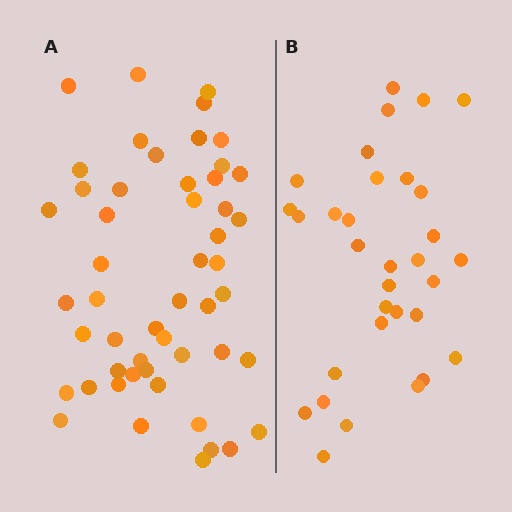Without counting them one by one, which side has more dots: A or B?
Region A (the left region) has more dots.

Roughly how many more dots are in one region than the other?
Region A has approximately 20 more dots than region B.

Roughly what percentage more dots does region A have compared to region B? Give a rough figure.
About 60% more.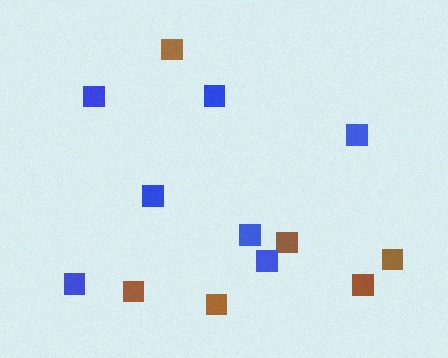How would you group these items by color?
There are 2 groups: one group of brown squares (6) and one group of blue squares (7).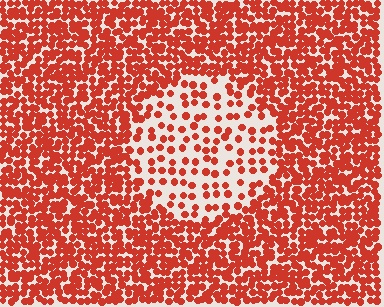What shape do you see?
I see a circle.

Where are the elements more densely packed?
The elements are more densely packed outside the circle boundary.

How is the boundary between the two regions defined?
The boundary is defined by a change in element density (approximately 2.6x ratio). All elements are the same color, size, and shape.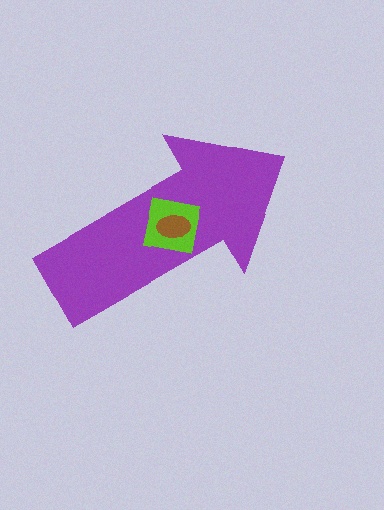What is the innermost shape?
The brown ellipse.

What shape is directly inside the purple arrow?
The lime square.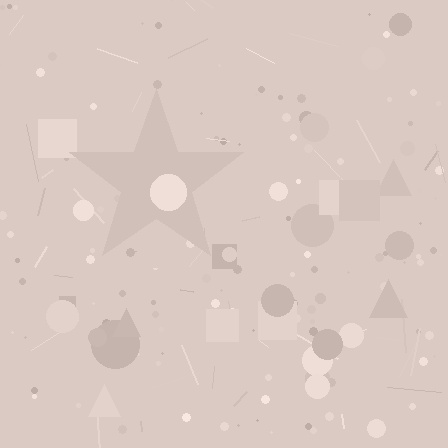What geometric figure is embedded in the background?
A star is embedded in the background.